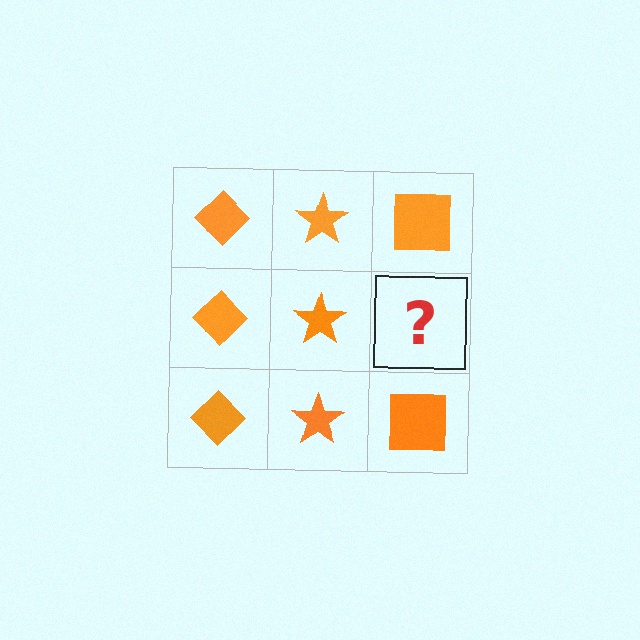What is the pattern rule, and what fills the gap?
The rule is that each column has a consistent shape. The gap should be filled with an orange square.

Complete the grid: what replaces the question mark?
The question mark should be replaced with an orange square.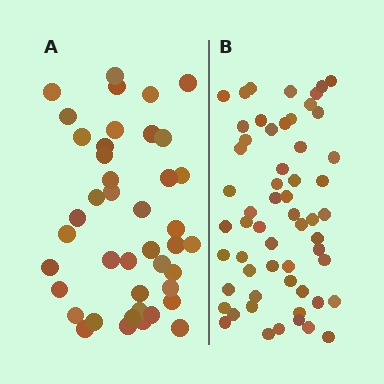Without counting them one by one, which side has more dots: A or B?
Region B (the right region) has more dots.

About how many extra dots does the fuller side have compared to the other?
Region B has approximately 15 more dots than region A.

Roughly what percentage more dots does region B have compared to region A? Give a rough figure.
About 40% more.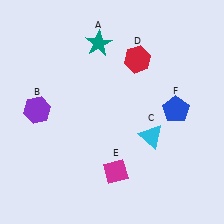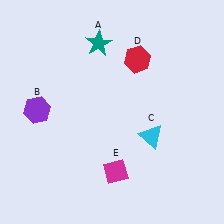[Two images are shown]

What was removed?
The blue pentagon (F) was removed in Image 2.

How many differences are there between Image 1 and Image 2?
There is 1 difference between the two images.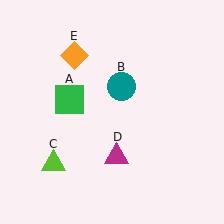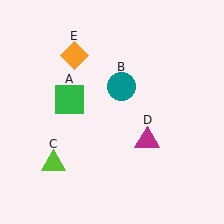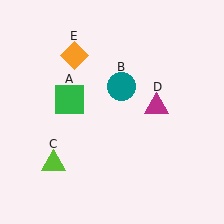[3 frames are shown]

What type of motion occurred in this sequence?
The magenta triangle (object D) rotated counterclockwise around the center of the scene.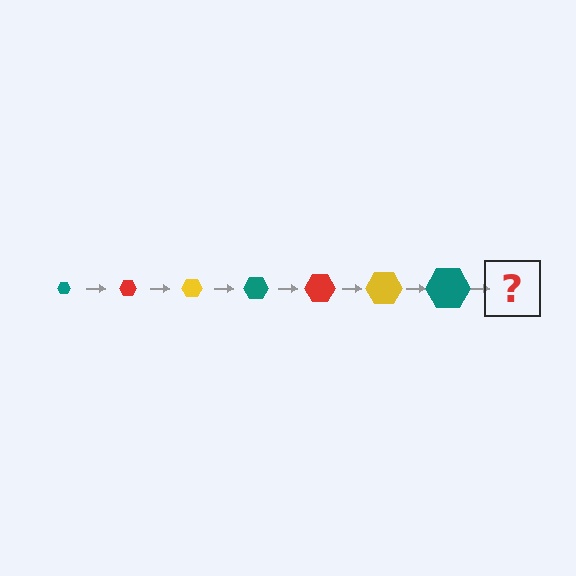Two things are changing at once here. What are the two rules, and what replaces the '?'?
The two rules are that the hexagon grows larger each step and the color cycles through teal, red, and yellow. The '?' should be a red hexagon, larger than the previous one.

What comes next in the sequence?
The next element should be a red hexagon, larger than the previous one.